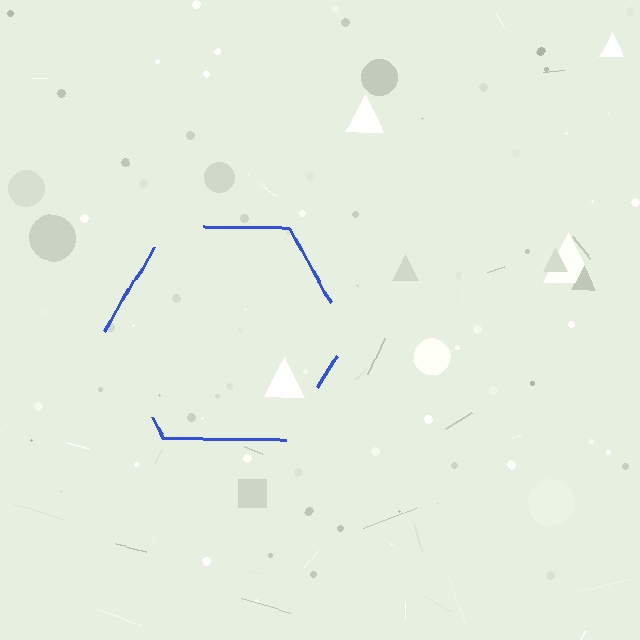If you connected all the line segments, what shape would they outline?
They would outline a hexagon.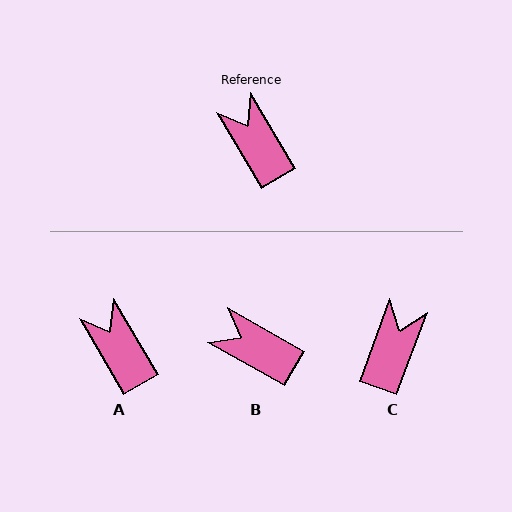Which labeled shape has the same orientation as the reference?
A.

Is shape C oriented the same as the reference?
No, it is off by about 50 degrees.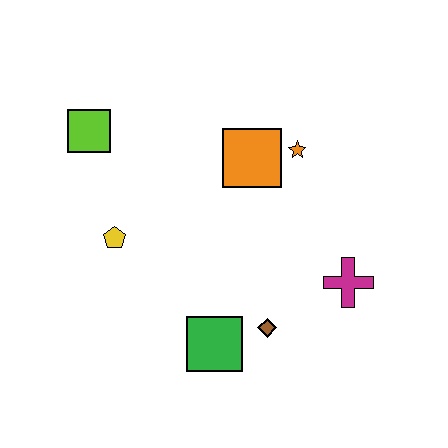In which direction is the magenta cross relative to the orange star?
The magenta cross is below the orange star.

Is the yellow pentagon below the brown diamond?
No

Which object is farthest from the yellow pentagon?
The magenta cross is farthest from the yellow pentagon.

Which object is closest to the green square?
The brown diamond is closest to the green square.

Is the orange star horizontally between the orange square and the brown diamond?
No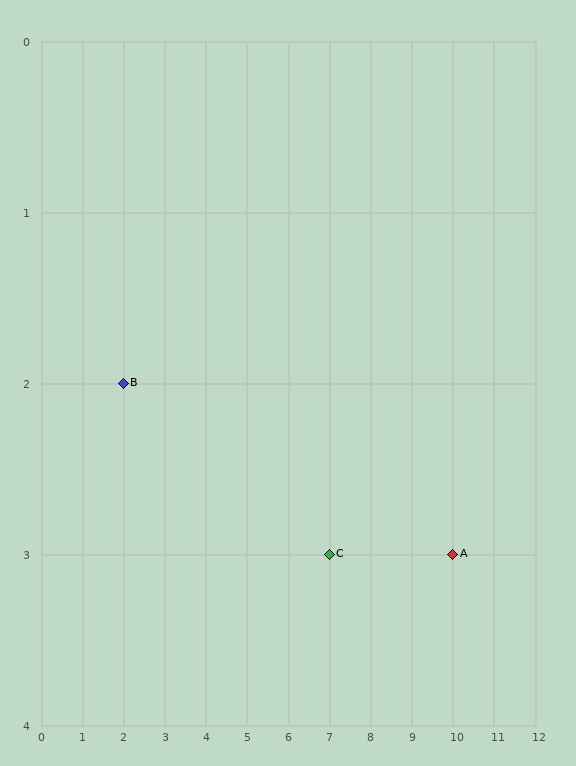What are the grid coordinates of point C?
Point C is at grid coordinates (7, 3).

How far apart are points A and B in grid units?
Points A and B are 8 columns and 1 row apart (about 8.1 grid units diagonally).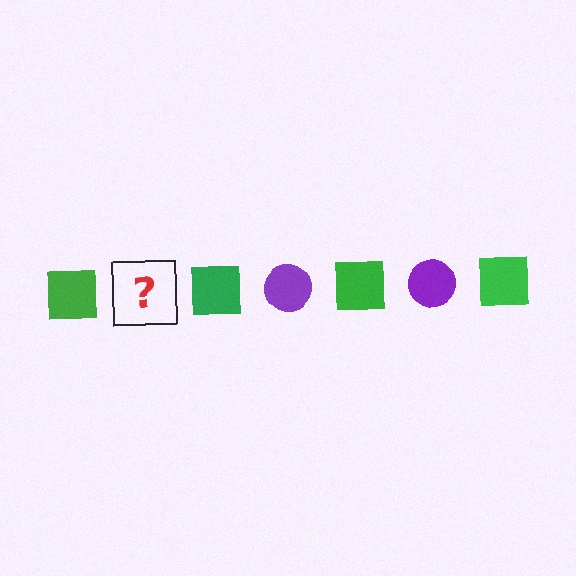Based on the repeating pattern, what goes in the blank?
The blank should be a purple circle.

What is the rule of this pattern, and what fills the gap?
The rule is that the pattern alternates between green square and purple circle. The gap should be filled with a purple circle.